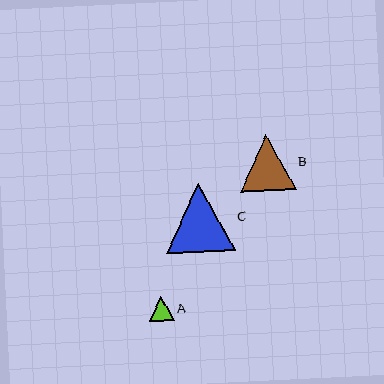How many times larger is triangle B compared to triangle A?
Triangle B is approximately 2.2 times the size of triangle A.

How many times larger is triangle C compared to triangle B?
Triangle C is approximately 1.2 times the size of triangle B.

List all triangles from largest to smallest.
From largest to smallest: C, B, A.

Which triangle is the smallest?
Triangle A is the smallest with a size of approximately 25 pixels.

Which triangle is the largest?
Triangle C is the largest with a size of approximately 69 pixels.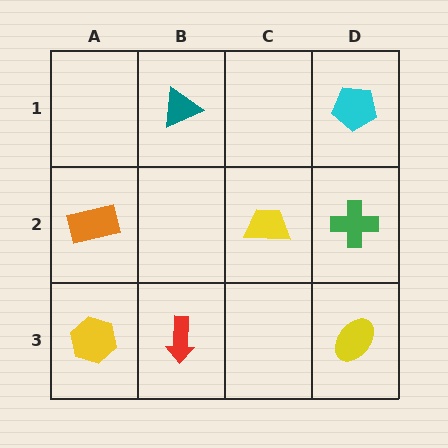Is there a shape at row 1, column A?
No, that cell is empty.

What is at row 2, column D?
A green cross.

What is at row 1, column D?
A cyan pentagon.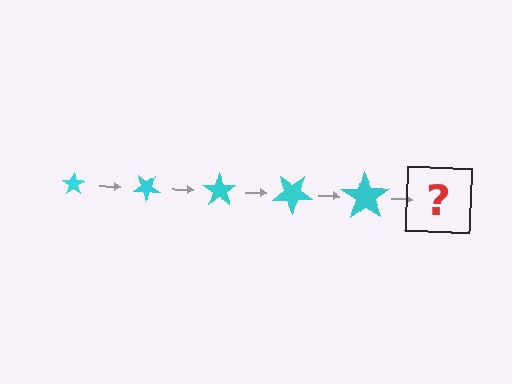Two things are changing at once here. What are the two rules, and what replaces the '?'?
The two rules are that the star grows larger each step and it rotates 35 degrees each step. The '?' should be a star, larger than the previous one and rotated 175 degrees from the start.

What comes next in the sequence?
The next element should be a star, larger than the previous one and rotated 175 degrees from the start.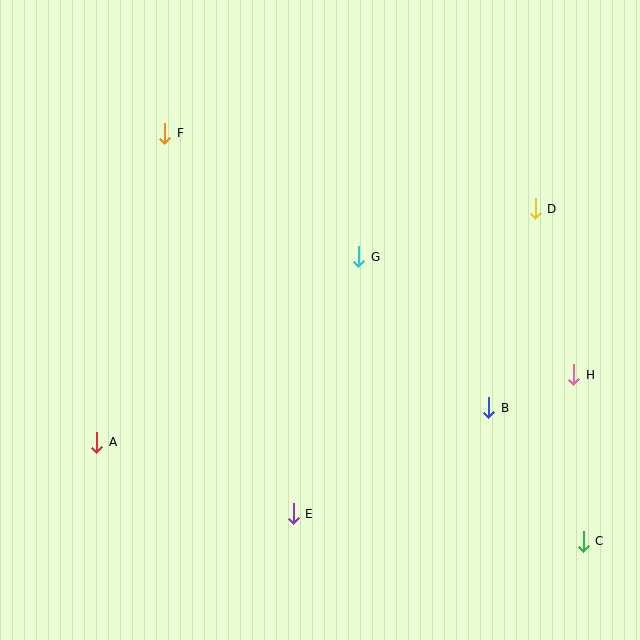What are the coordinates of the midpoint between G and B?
The midpoint between G and B is at (424, 332).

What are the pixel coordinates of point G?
Point G is at (359, 257).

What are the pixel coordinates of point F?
Point F is at (165, 133).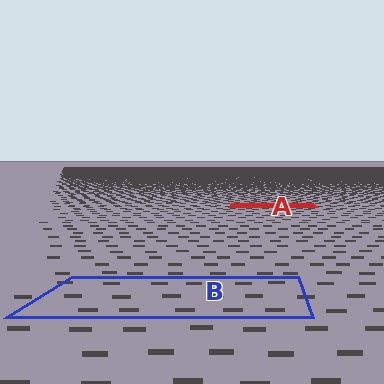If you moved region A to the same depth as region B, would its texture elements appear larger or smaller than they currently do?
They would appear larger. At a closer depth, the same texture elements are projected at a bigger on-screen size.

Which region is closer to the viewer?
Region B is closer. The texture elements there are larger and more spread out.